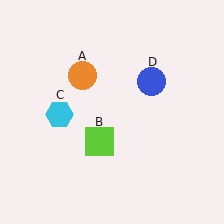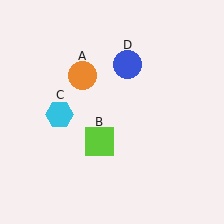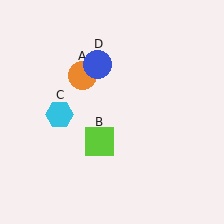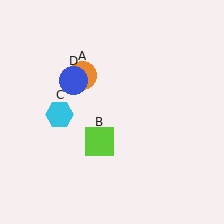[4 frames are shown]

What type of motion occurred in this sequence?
The blue circle (object D) rotated counterclockwise around the center of the scene.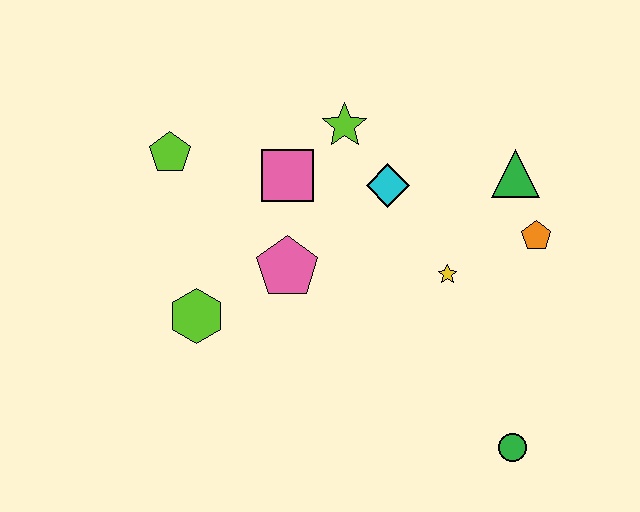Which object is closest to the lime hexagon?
The pink pentagon is closest to the lime hexagon.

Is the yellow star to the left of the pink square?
No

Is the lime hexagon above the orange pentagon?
No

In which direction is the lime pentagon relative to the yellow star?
The lime pentagon is to the left of the yellow star.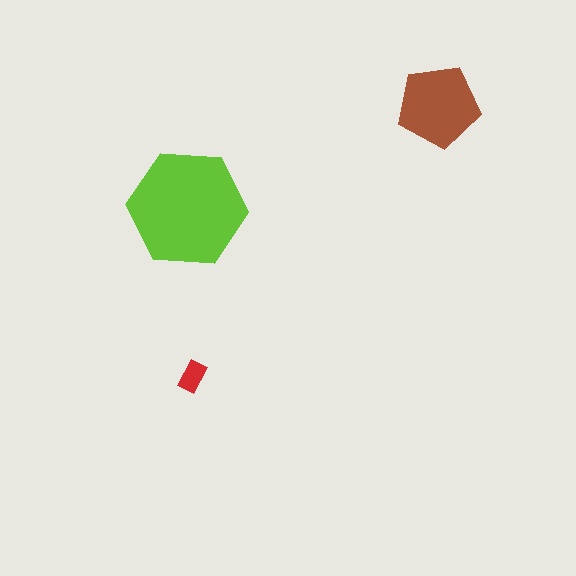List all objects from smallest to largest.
The red rectangle, the brown pentagon, the lime hexagon.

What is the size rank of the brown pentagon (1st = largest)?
2nd.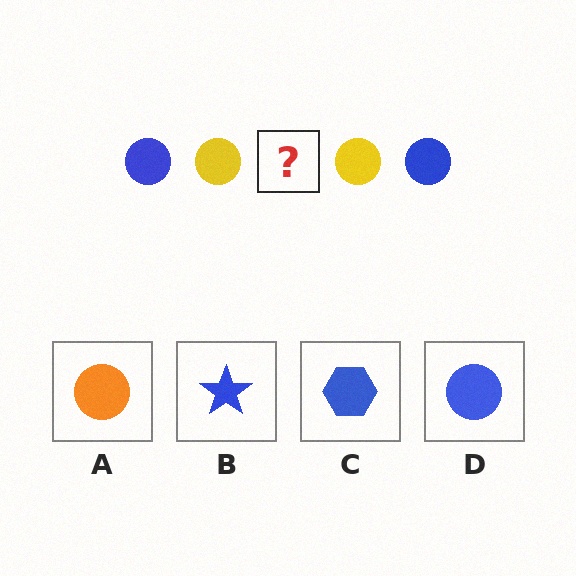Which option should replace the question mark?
Option D.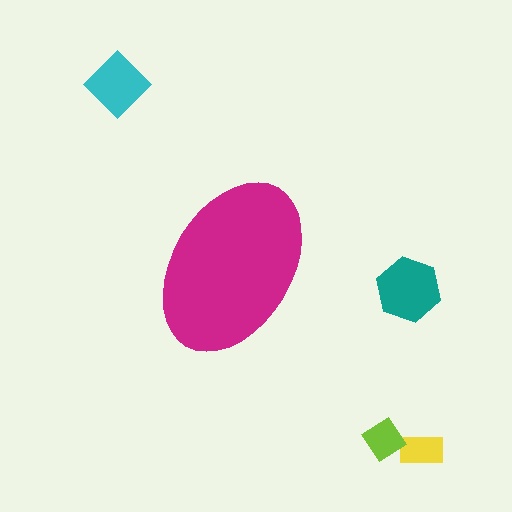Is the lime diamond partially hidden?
No, the lime diamond is fully visible.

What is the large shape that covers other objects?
A magenta ellipse.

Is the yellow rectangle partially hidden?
No, the yellow rectangle is fully visible.